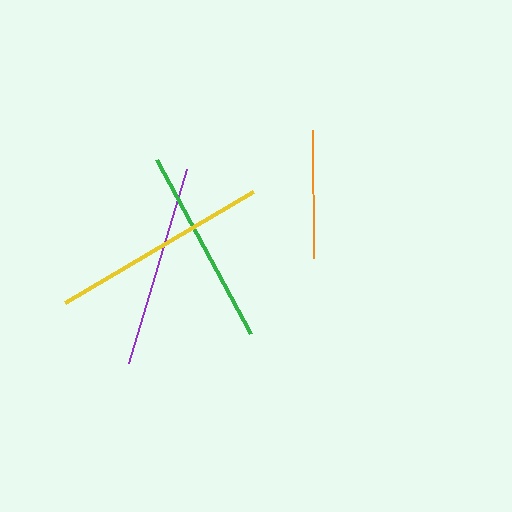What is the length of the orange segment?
The orange segment is approximately 128 pixels long.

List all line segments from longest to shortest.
From longest to shortest: yellow, purple, green, orange.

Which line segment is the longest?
The yellow line is the longest at approximately 218 pixels.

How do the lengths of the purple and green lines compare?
The purple and green lines are approximately the same length.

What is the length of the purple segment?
The purple segment is approximately 203 pixels long.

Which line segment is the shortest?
The orange line is the shortest at approximately 128 pixels.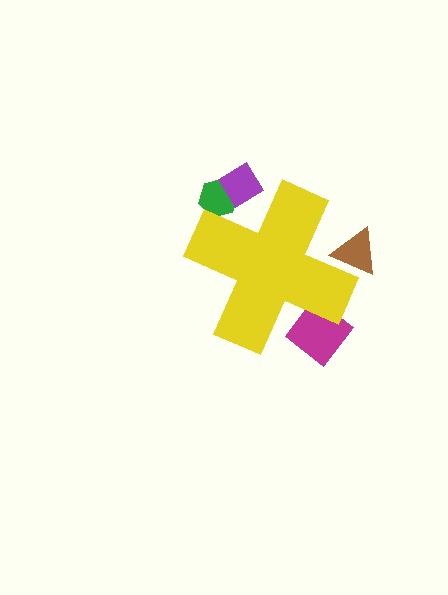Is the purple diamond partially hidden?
Yes, the purple diamond is partially hidden behind the yellow cross.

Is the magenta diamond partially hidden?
Yes, the magenta diamond is partially hidden behind the yellow cross.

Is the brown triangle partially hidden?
Yes, the brown triangle is partially hidden behind the yellow cross.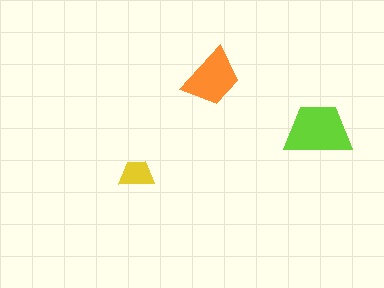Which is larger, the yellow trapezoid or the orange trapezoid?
The orange one.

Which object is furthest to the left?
The yellow trapezoid is leftmost.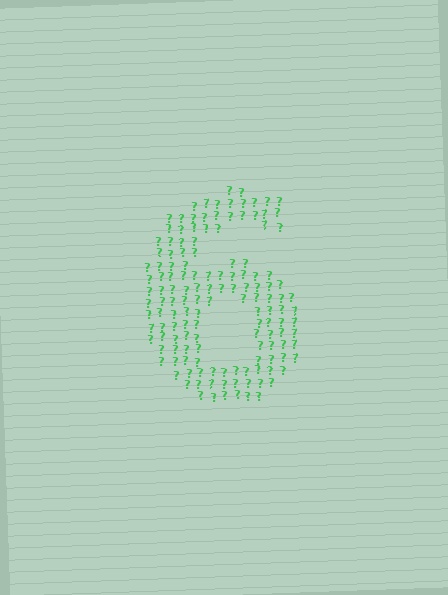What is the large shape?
The large shape is the digit 6.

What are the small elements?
The small elements are question marks.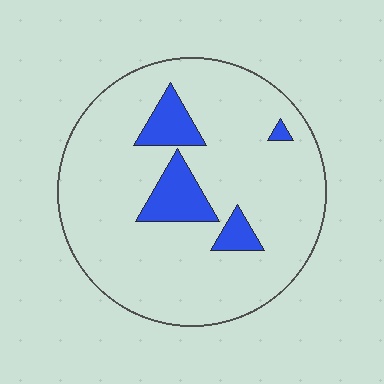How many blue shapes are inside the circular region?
4.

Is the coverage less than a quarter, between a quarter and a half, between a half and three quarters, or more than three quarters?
Less than a quarter.